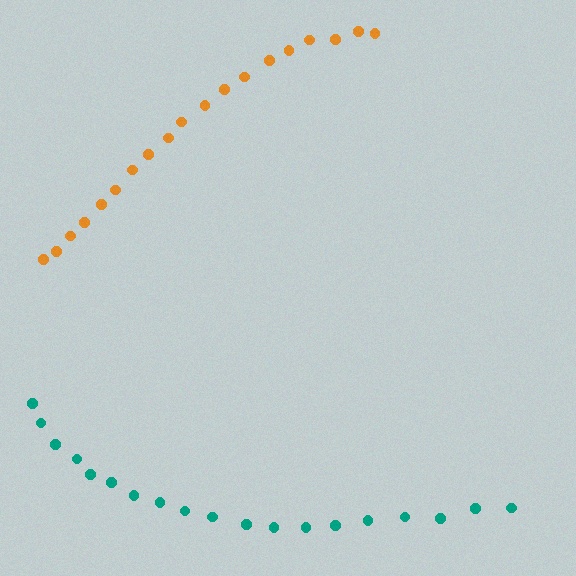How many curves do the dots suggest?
There are 2 distinct paths.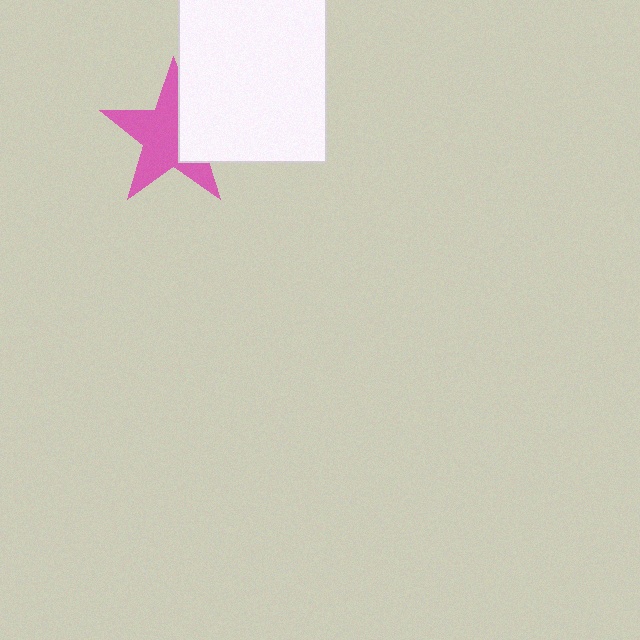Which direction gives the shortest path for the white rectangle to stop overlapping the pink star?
Moving right gives the shortest separation.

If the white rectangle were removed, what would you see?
You would see the complete pink star.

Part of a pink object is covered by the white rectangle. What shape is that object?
It is a star.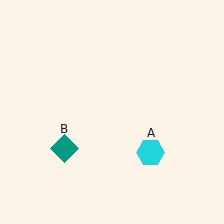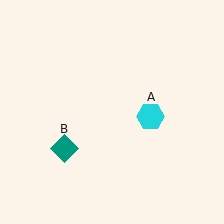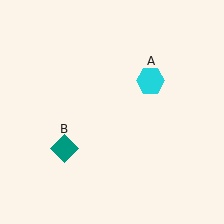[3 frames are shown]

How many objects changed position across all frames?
1 object changed position: cyan hexagon (object A).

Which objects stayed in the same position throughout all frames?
Teal diamond (object B) remained stationary.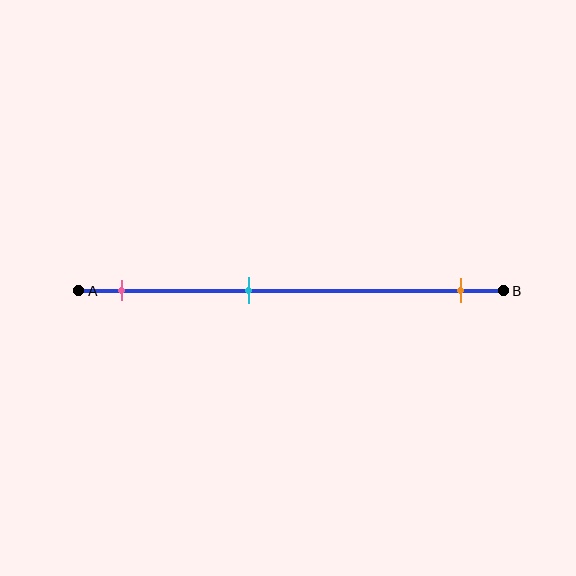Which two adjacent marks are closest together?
The pink and cyan marks are the closest adjacent pair.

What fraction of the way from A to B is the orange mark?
The orange mark is approximately 90% (0.9) of the way from A to B.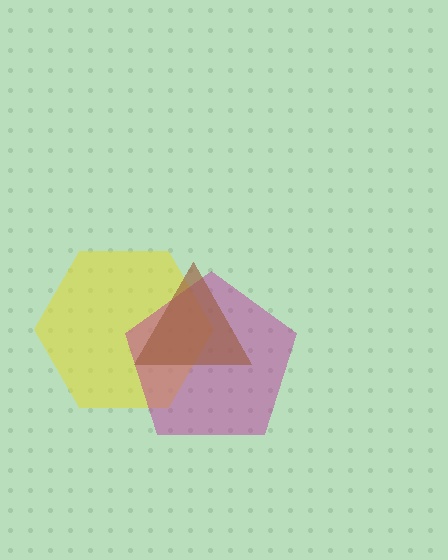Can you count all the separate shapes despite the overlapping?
Yes, there are 3 separate shapes.